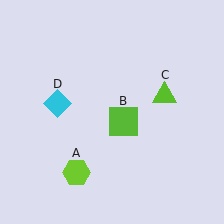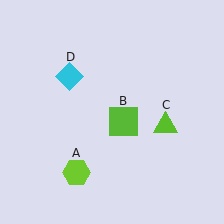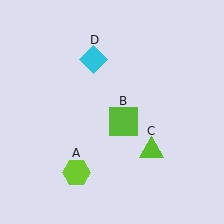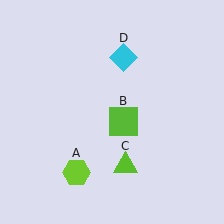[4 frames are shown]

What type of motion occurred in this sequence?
The lime triangle (object C), cyan diamond (object D) rotated clockwise around the center of the scene.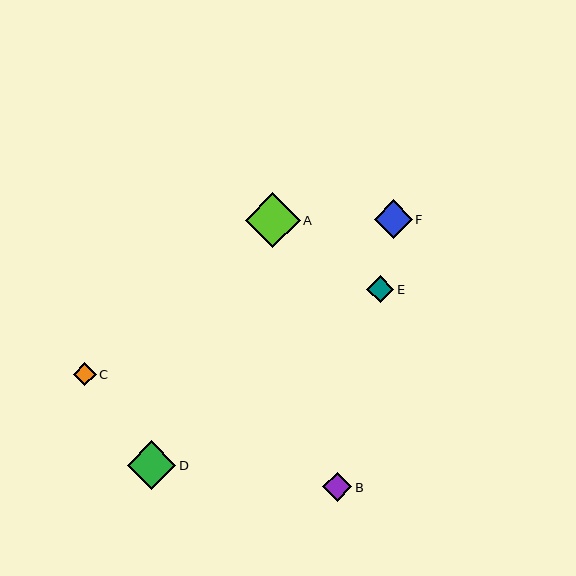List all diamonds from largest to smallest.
From largest to smallest: A, D, F, B, E, C.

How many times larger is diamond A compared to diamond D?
Diamond A is approximately 1.1 times the size of diamond D.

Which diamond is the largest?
Diamond A is the largest with a size of approximately 55 pixels.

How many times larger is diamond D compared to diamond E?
Diamond D is approximately 1.8 times the size of diamond E.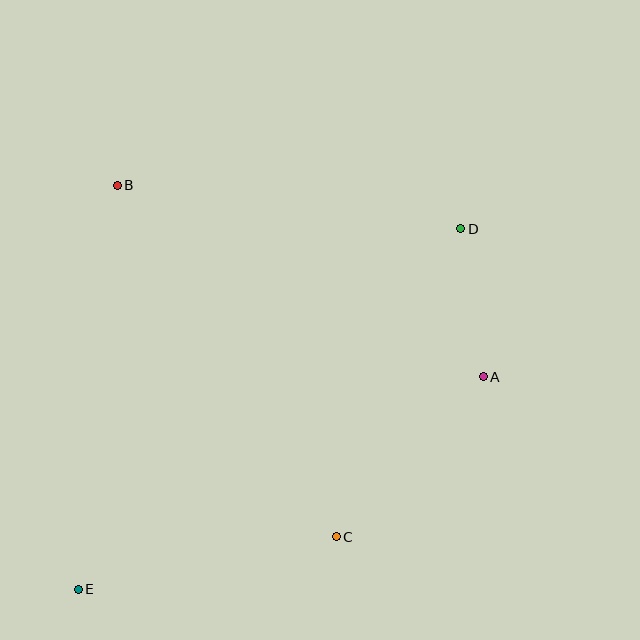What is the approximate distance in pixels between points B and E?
The distance between B and E is approximately 406 pixels.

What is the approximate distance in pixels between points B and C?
The distance between B and C is approximately 414 pixels.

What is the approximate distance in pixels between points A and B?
The distance between A and B is approximately 413 pixels.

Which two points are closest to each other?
Points A and D are closest to each other.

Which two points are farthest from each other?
Points D and E are farthest from each other.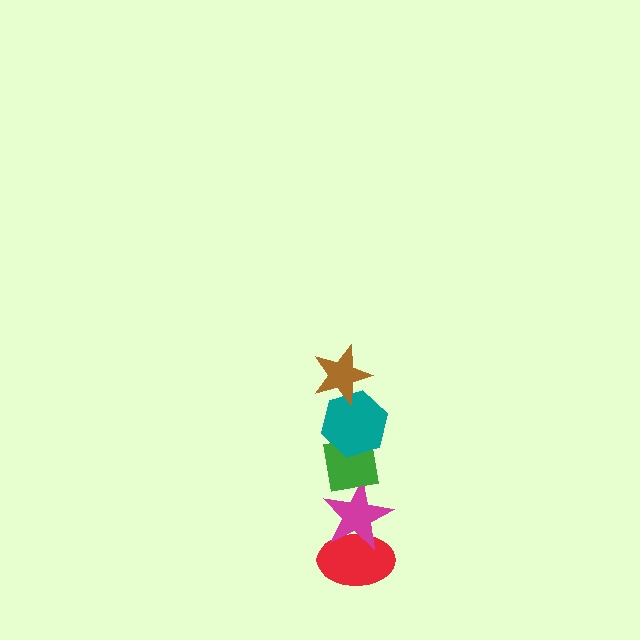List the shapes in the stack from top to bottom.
From top to bottom: the brown star, the teal hexagon, the green square, the magenta star, the red ellipse.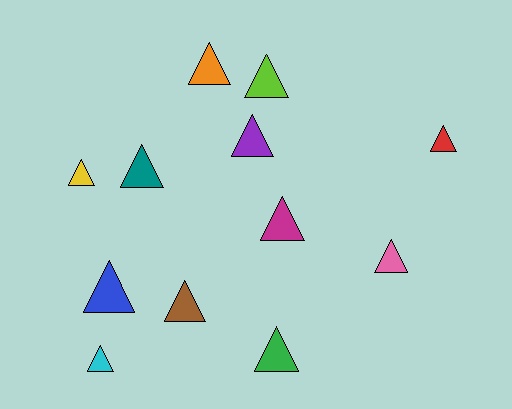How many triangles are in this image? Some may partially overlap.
There are 12 triangles.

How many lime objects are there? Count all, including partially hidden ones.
There is 1 lime object.